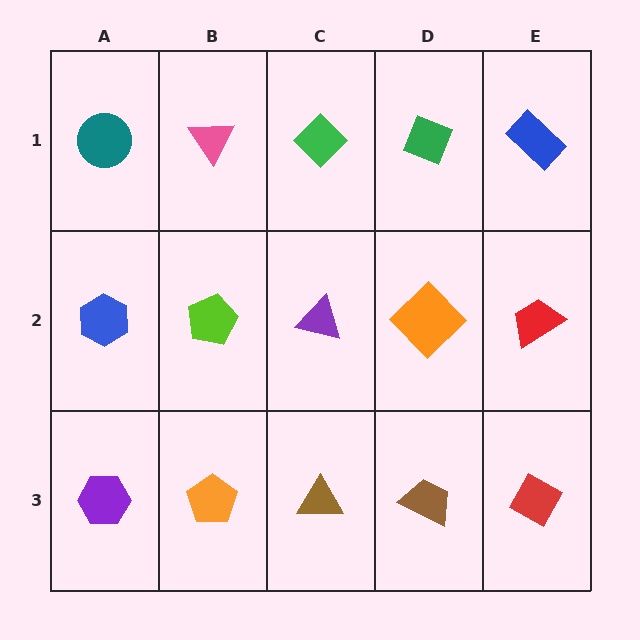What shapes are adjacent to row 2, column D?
A green diamond (row 1, column D), a brown trapezoid (row 3, column D), a purple triangle (row 2, column C), a red trapezoid (row 2, column E).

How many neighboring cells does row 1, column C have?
3.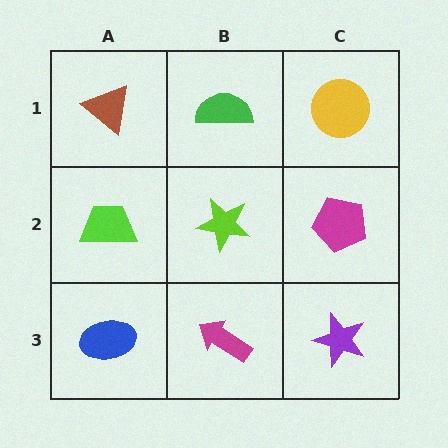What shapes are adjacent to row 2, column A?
A brown triangle (row 1, column A), a blue ellipse (row 3, column A), a lime star (row 2, column B).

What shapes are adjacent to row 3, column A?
A lime trapezoid (row 2, column A), a magenta arrow (row 3, column B).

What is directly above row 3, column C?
A magenta pentagon.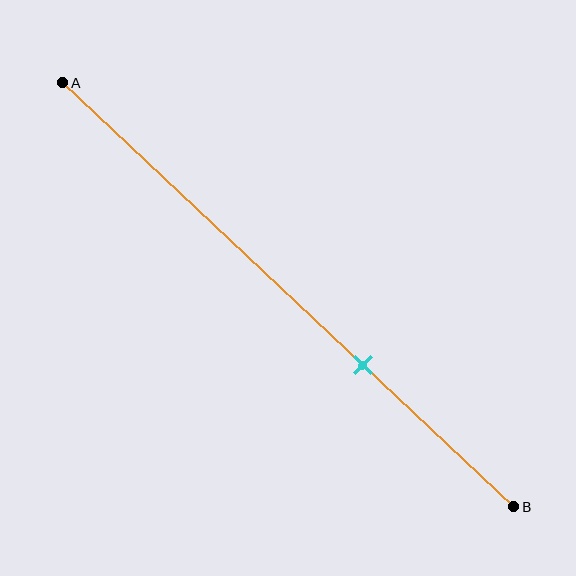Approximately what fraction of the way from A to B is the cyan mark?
The cyan mark is approximately 65% of the way from A to B.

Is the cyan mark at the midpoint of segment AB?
No, the mark is at about 65% from A, not at the 50% midpoint.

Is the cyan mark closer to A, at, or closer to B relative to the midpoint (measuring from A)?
The cyan mark is closer to point B than the midpoint of segment AB.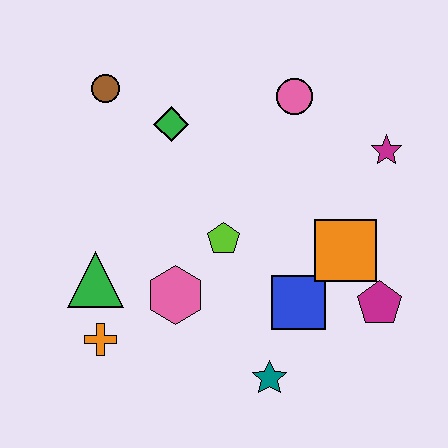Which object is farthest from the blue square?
The brown circle is farthest from the blue square.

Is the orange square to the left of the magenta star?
Yes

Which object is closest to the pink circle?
The magenta star is closest to the pink circle.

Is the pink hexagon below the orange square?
Yes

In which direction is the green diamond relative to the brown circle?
The green diamond is to the right of the brown circle.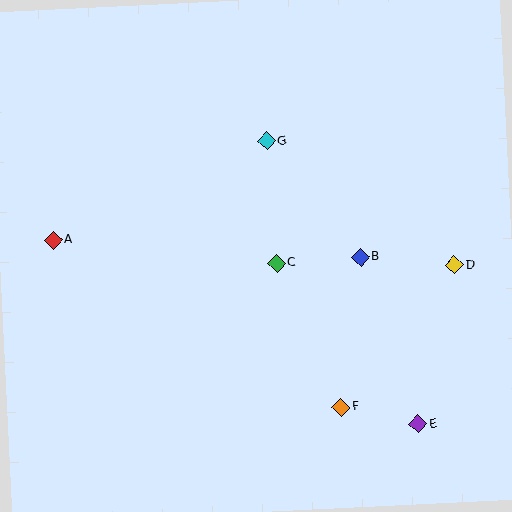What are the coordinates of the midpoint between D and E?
The midpoint between D and E is at (436, 344).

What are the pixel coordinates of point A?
Point A is at (53, 240).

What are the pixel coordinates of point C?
Point C is at (277, 263).